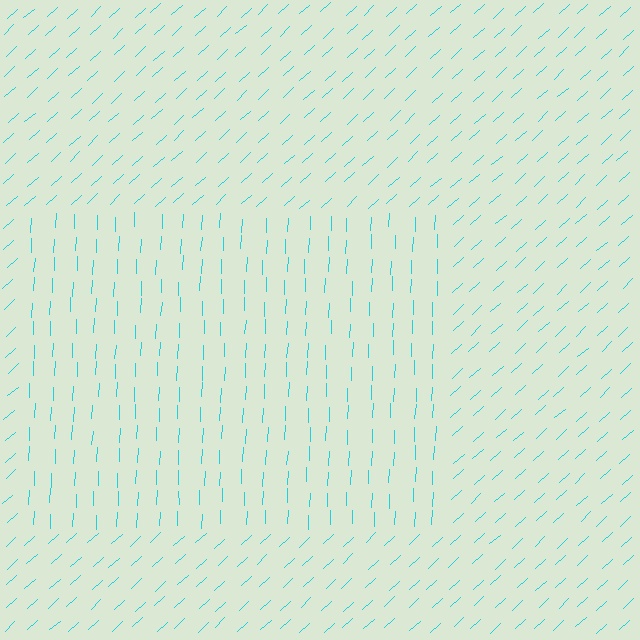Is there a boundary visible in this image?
Yes, there is a texture boundary formed by a change in line orientation.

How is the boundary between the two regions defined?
The boundary is defined purely by a change in line orientation (approximately 45 degrees difference). All lines are the same color and thickness.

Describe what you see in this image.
The image is filled with small cyan line segments. A rectangle region in the image has lines oriented differently from the surrounding lines, creating a visible texture boundary.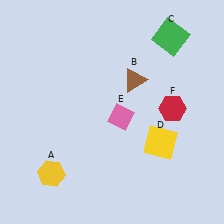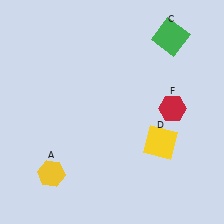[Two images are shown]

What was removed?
The brown triangle (B), the pink diamond (E) were removed in Image 2.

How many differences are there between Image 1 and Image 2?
There are 2 differences between the two images.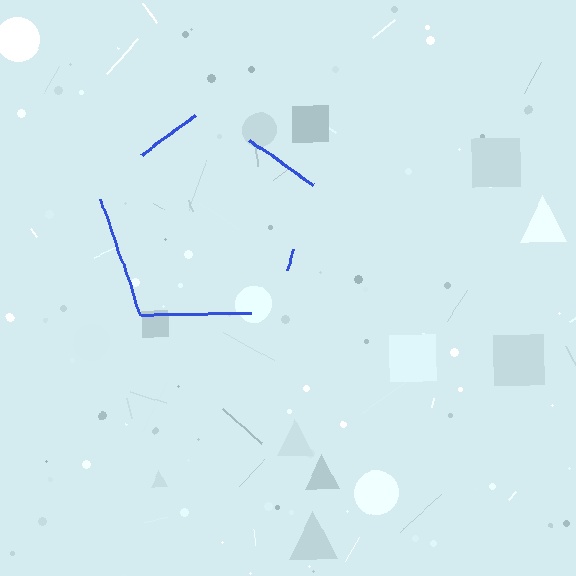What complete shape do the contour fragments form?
The contour fragments form a pentagon.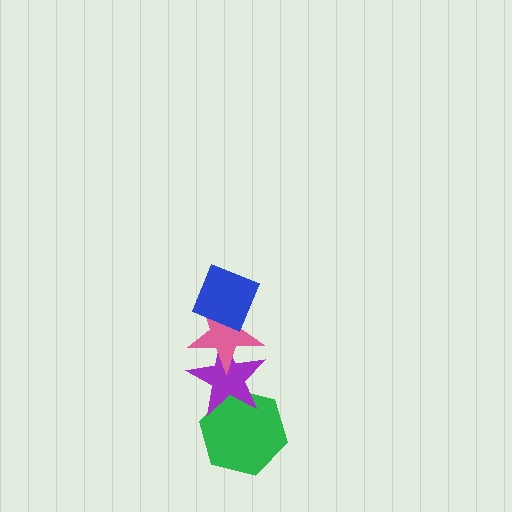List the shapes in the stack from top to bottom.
From top to bottom: the blue diamond, the pink star, the purple star, the green hexagon.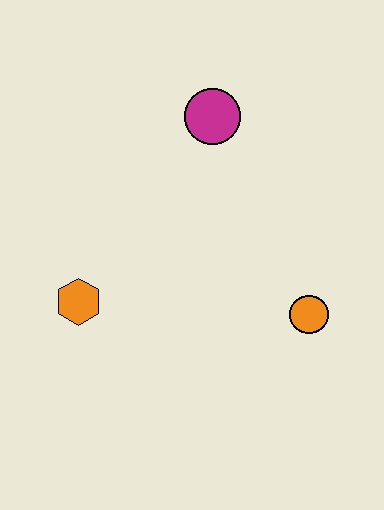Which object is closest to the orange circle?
The magenta circle is closest to the orange circle.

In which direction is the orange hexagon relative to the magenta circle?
The orange hexagon is below the magenta circle.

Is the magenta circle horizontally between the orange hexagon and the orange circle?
Yes